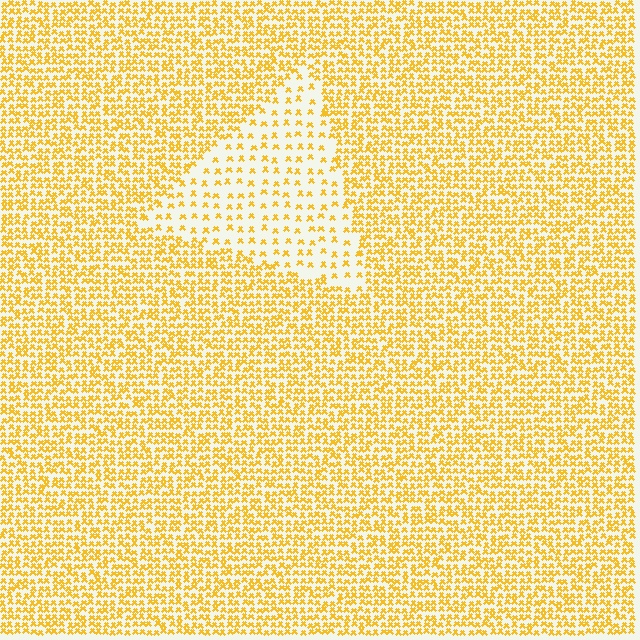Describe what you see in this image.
The image contains small yellow elements arranged at two different densities. A triangle-shaped region is visible where the elements are less densely packed than the surrounding area.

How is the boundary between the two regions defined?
The boundary is defined by a change in element density (approximately 2.6x ratio). All elements are the same color, size, and shape.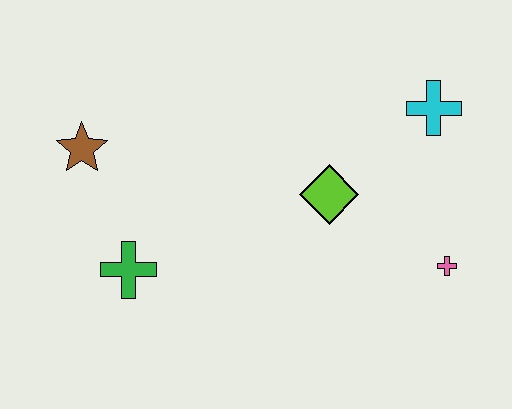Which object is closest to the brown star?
The green cross is closest to the brown star.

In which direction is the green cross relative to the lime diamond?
The green cross is to the left of the lime diamond.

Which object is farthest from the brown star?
The pink cross is farthest from the brown star.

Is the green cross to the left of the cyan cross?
Yes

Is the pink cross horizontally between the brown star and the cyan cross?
No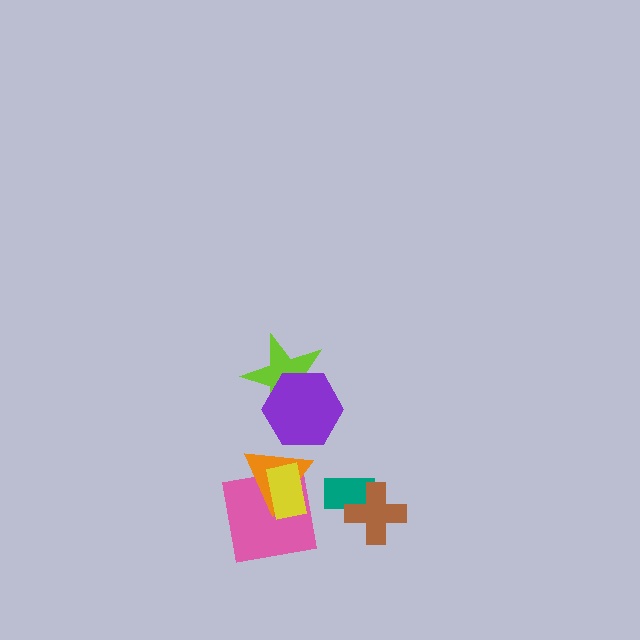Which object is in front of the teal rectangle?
The brown cross is in front of the teal rectangle.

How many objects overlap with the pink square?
2 objects overlap with the pink square.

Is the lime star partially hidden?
Yes, it is partially covered by another shape.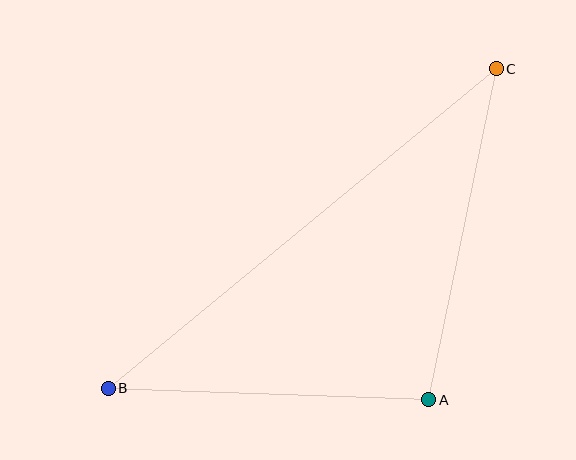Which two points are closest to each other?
Points A and B are closest to each other.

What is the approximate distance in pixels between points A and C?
The distance between A and C is approximately 338 pixels.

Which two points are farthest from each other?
Points B and C are farthest from each other.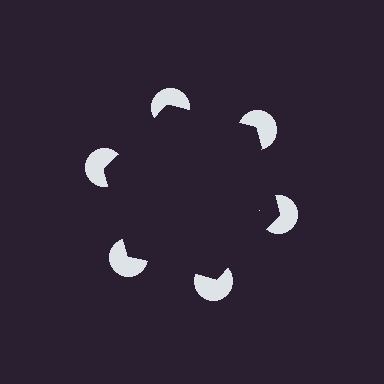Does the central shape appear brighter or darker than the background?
It typically appears slightly darker than the background, even though no actual brightness change is drawn.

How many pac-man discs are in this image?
There are 6 — one at each vertex of the illusory hexagon.